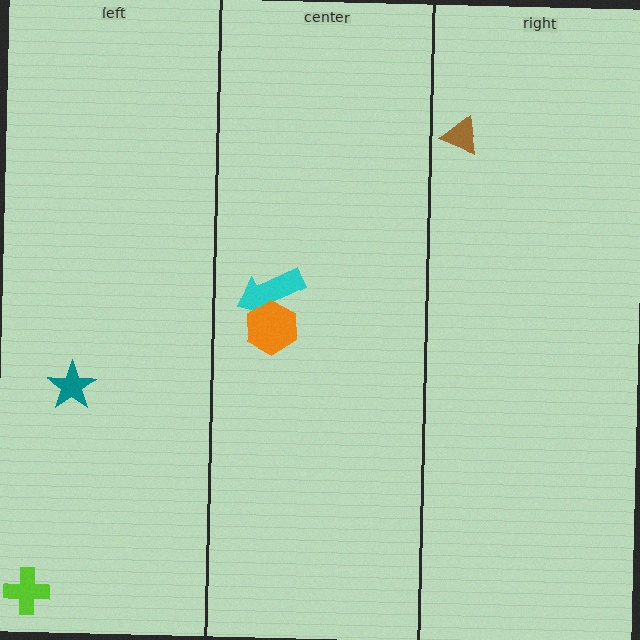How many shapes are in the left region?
2.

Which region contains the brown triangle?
The right region.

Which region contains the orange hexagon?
The center region.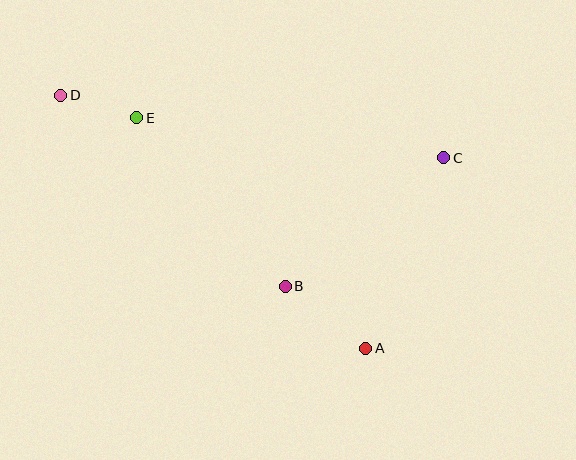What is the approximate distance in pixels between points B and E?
The distance between B and E is approximately 224 pixels.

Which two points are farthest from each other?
Points A and D are farthest from each other.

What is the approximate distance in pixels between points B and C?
The distance between B and C is approximately 204 pixels.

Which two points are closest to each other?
Points D and E are closest to each other.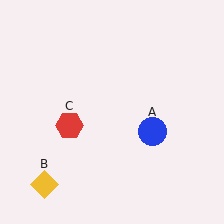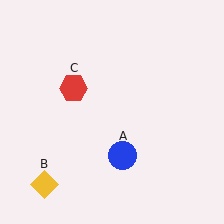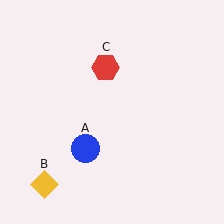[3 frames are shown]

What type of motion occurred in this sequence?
The blue circle (object A), red hexagon (object C) rotated clockwise around the center of the scene.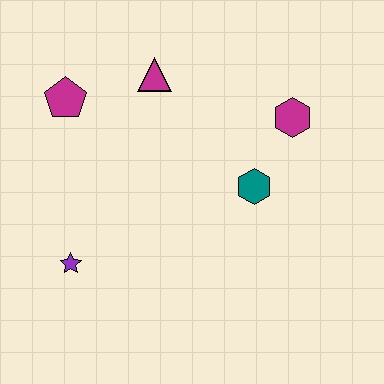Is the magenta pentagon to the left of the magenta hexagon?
Yes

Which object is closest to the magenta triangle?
The magenta pentagon is closest to the magenta triangle.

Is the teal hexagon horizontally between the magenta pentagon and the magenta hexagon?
Yes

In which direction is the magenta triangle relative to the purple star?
The magenta triangle is above the purple star.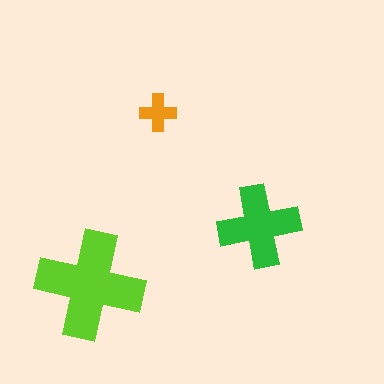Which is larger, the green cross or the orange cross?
The green one.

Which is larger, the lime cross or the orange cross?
The lime one.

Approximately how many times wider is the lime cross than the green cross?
About 1.5 times wider.